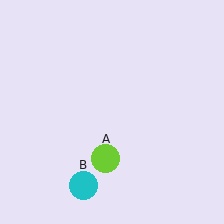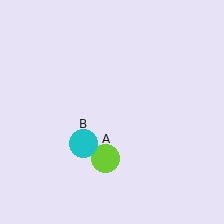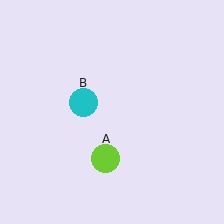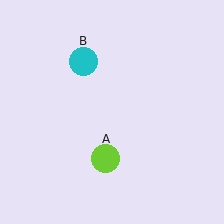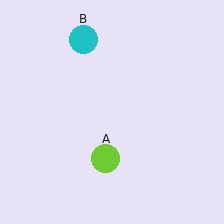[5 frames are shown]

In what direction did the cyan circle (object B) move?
The cyan circle (object B) moved up.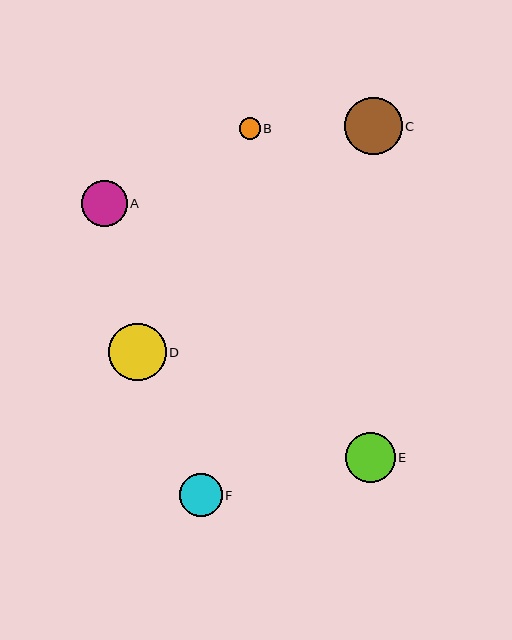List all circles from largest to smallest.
From largest to smallest: D, C, E, A, F, B.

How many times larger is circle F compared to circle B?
Circle F is approximately 2.0 times the size of circle B.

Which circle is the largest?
Circle D is the largest with a size of approximately 58 pixels.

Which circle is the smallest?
Circle B is the smallest with a size of approximately 21 pixels.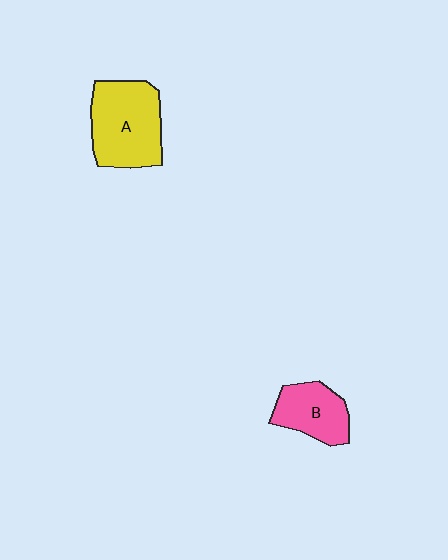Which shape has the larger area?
Shape A (yellow).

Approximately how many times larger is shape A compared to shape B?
Approximately 1.6 times.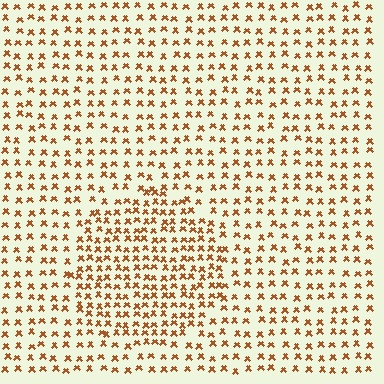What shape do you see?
I see a circle.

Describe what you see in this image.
The image contains small brown elements arranged at two different densities. A circle-shaped region is visible where the elements are more densely packed than the surrounding area.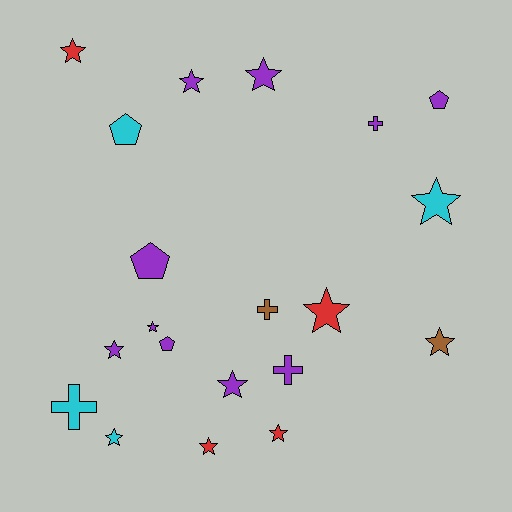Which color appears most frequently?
Purple, with 10 objects.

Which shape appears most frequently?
Star, with 12 objects.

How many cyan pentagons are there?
There is 1 cyan pentagon.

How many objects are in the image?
There are 20 objects.